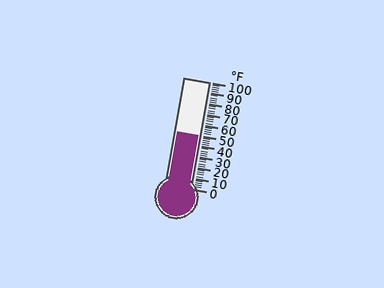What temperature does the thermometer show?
The thermometer shows approximately 50°F.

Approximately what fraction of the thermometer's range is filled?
The thermometer is filled to approximately 50% of its range.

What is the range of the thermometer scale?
The thermometer scale ranges from 0°F to 100°F.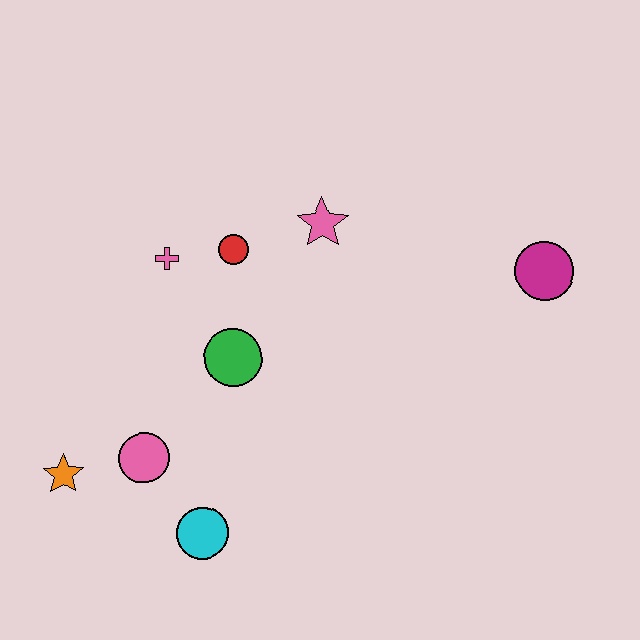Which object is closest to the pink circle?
The orange star is closest to the pink circle.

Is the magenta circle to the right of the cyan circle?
Yes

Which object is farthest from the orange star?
The magenta circle is farthest from the orange star.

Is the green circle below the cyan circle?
No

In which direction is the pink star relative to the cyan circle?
The pink star is above the cyan circle.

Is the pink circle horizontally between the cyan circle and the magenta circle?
No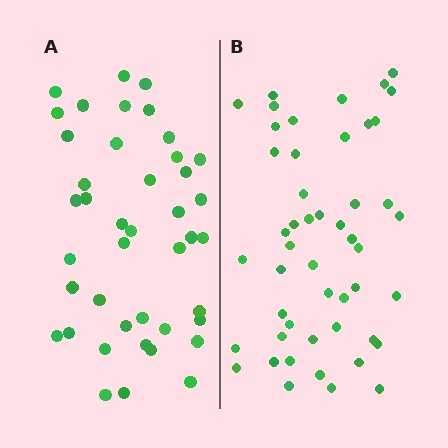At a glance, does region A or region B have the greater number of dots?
Region B (the right region) has more dots.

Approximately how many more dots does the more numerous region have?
Region B has roughly 8 or so more dots than region A.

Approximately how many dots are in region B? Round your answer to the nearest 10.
About 50 dots. (The exact count is 49, which rounds to 50.)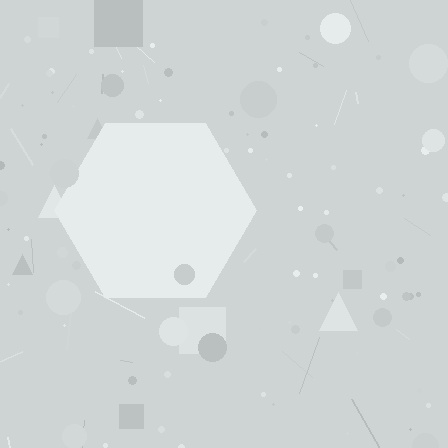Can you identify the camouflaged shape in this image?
The camouflaged shape is a hexagon.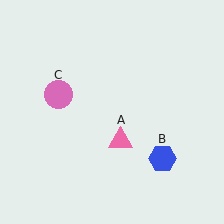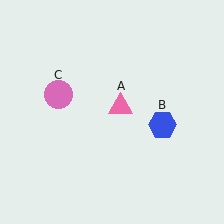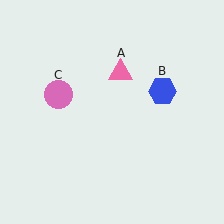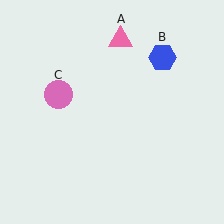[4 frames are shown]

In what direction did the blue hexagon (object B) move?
The blue hexagon (object B) moved up.